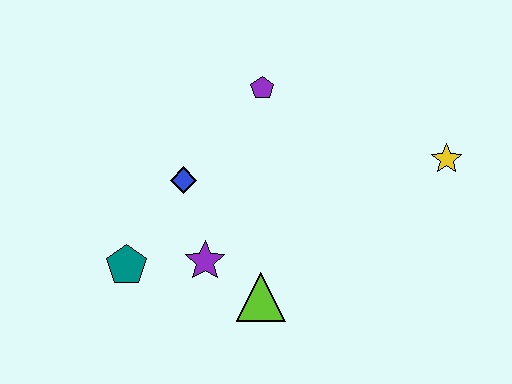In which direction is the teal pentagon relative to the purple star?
The teal pentagon is to the left of the purple star.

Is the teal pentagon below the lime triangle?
No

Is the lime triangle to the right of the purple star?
Yes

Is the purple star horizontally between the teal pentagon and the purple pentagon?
Yes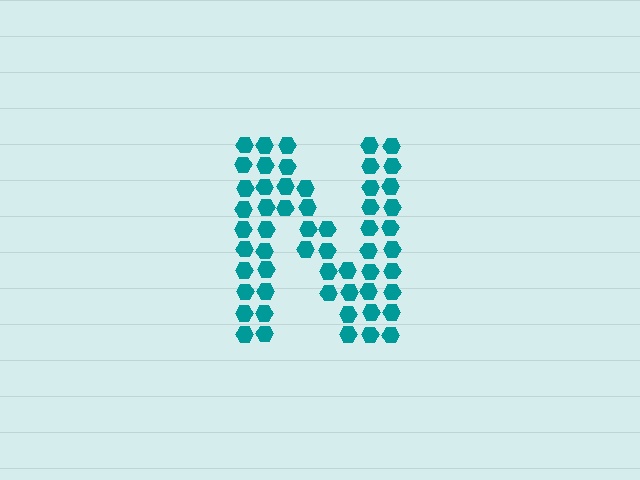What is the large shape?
The large shape is the letter N.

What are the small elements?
The small elements are hexagons.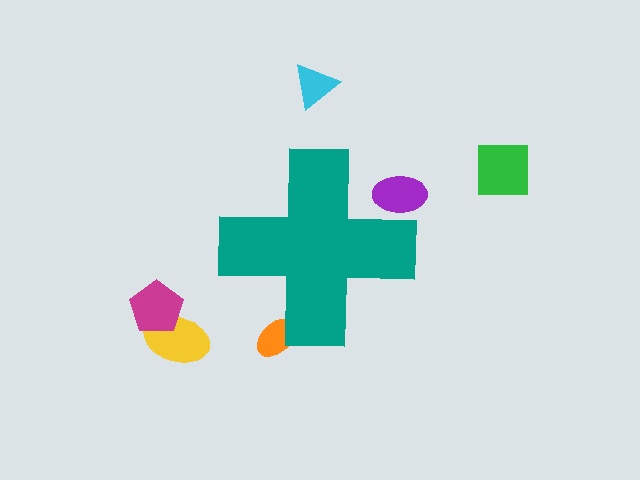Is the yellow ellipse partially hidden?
No, the yellow ellipse is fully visible.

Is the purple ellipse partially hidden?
Yes, the purple ellipse is partially hidden behind the teal cross.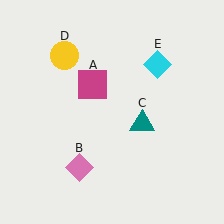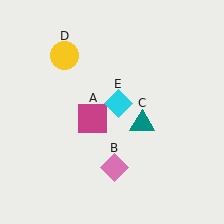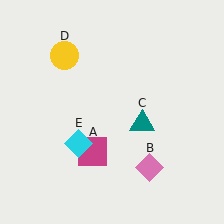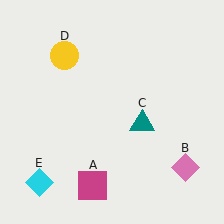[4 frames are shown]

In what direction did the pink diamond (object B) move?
The pink diamond (object B) moved right.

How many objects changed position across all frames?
3 objects changed position: magenta square (object A), pink diamond (object B), cyan diamond (object E).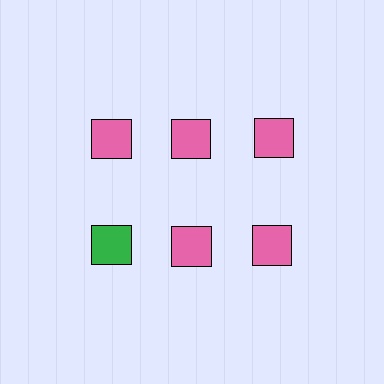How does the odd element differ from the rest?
It has a different color: green instead of pink.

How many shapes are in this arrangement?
There are 6 shapes arranged in a grid pattern.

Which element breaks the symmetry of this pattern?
The green square in the second row, leftmost column breaks the symmetry. All other shapes are pink squares.